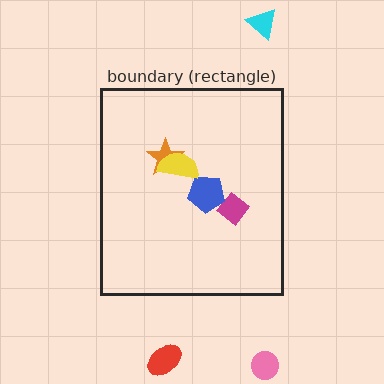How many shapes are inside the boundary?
4 inside, 3 outside.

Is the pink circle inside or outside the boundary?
Outside.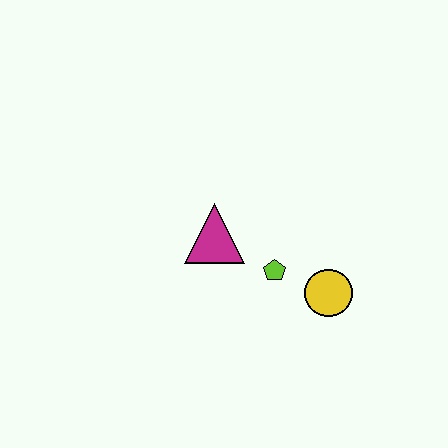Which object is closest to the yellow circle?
The lime pentagon is closest to the yellow circle.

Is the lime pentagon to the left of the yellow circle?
Yes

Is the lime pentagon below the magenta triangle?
Yes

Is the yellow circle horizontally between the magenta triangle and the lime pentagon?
No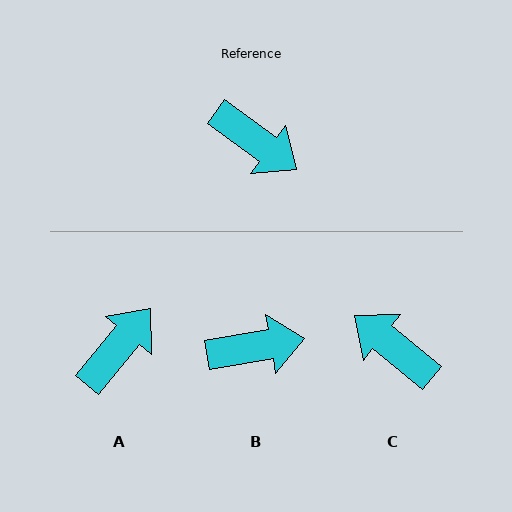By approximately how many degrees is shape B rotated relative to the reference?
Approximately 46 degrees counter-clockwise.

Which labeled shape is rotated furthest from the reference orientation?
C, about 177 degrees away.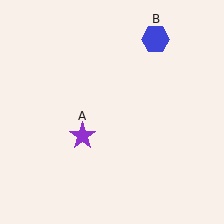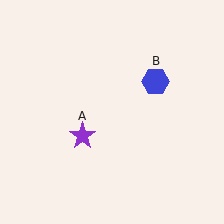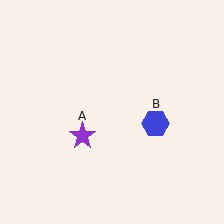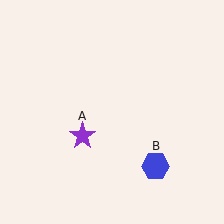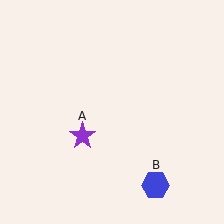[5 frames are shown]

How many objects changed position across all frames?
1 object changed position: blue hexagon (object B).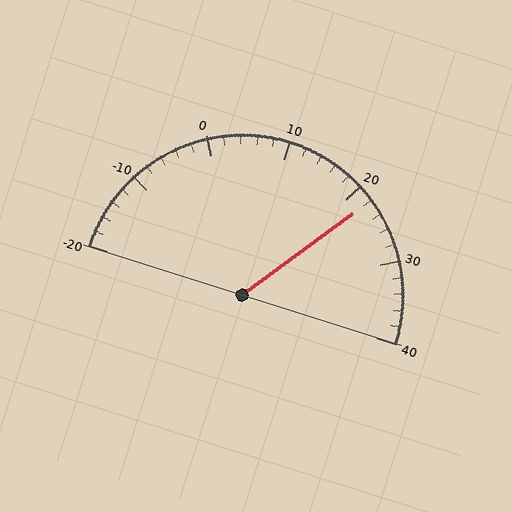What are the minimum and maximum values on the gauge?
The gauge ranges from -20 to 40.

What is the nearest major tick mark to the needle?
The nearest major tick mark is 20.